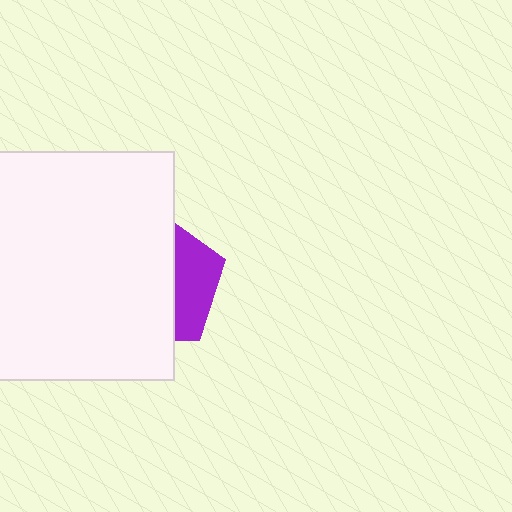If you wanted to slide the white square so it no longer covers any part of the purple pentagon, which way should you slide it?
Slide it left — that is the most direct way to separate the two shapes.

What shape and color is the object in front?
The object in front is a white square.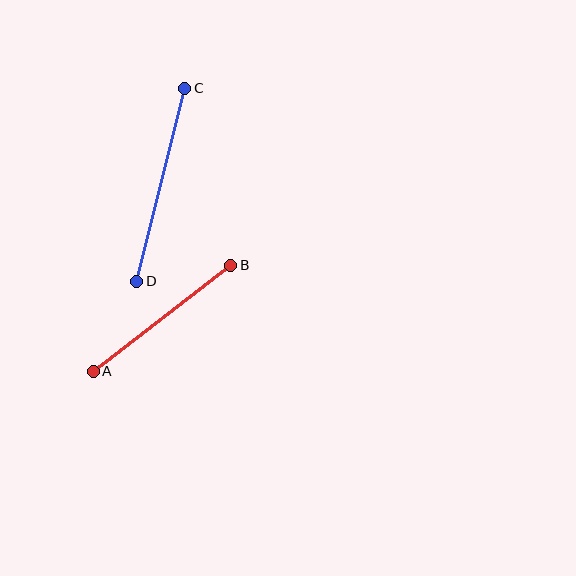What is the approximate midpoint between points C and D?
The midpoint is at approximately (161, 185) pixels.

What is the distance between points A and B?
The distance is approximately 174 pixels.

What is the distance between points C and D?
The distance is approximately 199 pixels.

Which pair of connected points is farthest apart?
Points C and D are farthest apart.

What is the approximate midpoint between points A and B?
The midpoint is at approximately (162, 318) pixels.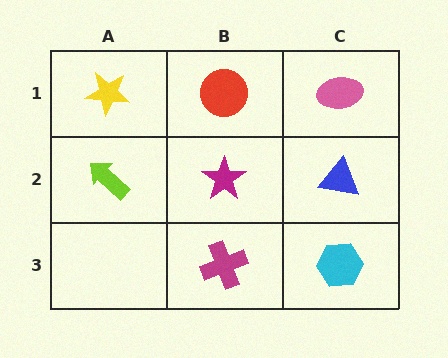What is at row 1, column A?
A yellow star.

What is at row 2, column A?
A lime arrow.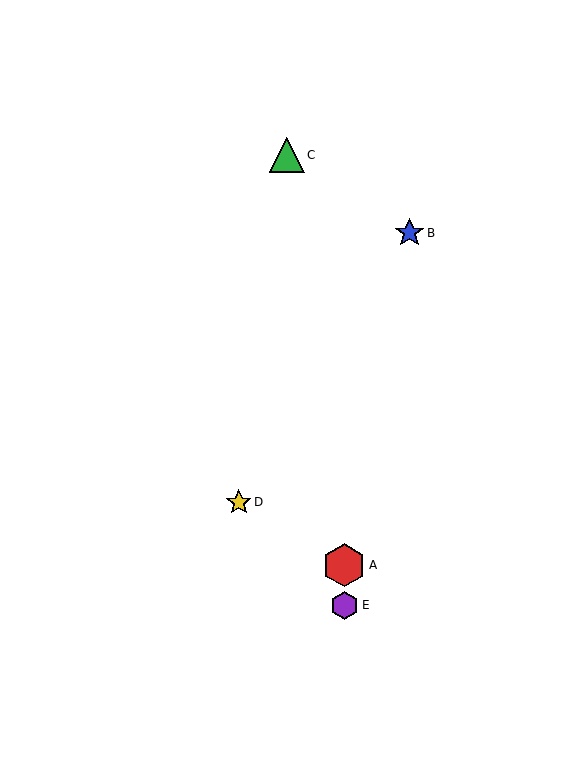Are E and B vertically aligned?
No, E is at x≈344 and B is at x≈409.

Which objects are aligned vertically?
Objects A, E are aligned vertically.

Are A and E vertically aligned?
Yes, both are at x≈344.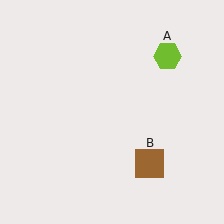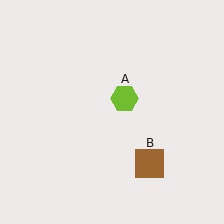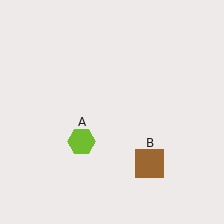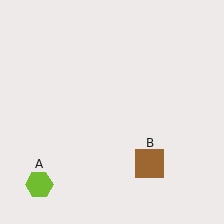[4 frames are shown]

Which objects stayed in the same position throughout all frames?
Brown square (object B) remained stationary.